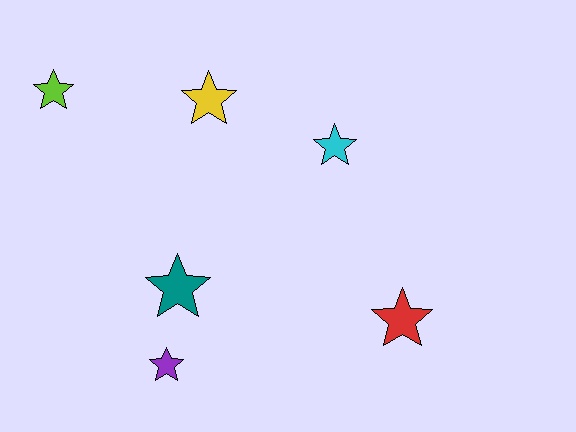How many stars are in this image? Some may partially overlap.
There are 6 stars.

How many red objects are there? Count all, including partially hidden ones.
There is 1 red object.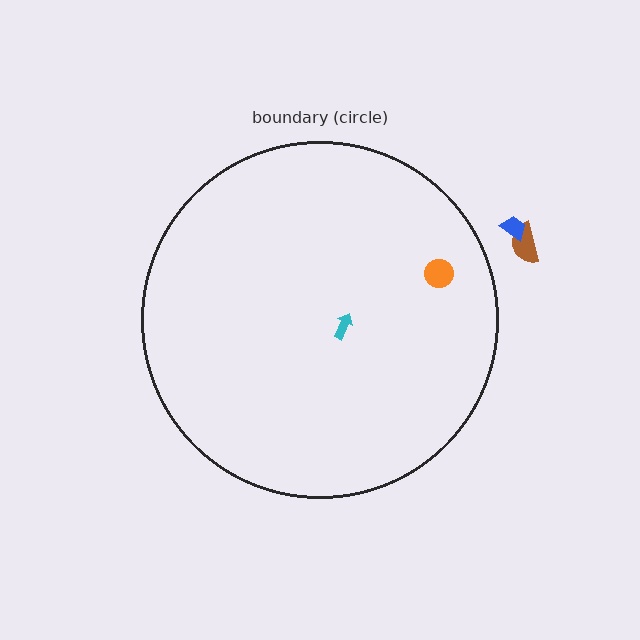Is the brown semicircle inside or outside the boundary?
Outside.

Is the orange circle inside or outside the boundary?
Inside.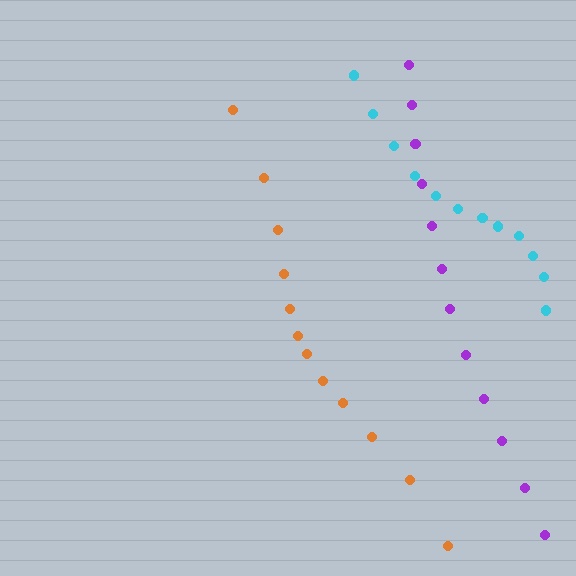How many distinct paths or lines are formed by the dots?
There are 3 distinct paths.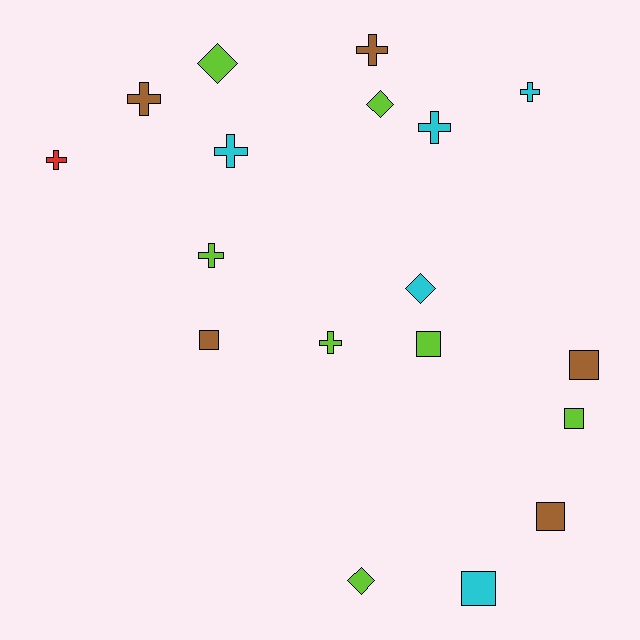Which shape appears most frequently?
Cross, with 8 objects.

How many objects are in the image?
There are 18 objects.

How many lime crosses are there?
There are 2 lime crosses.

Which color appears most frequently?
Lime, with 7 objects.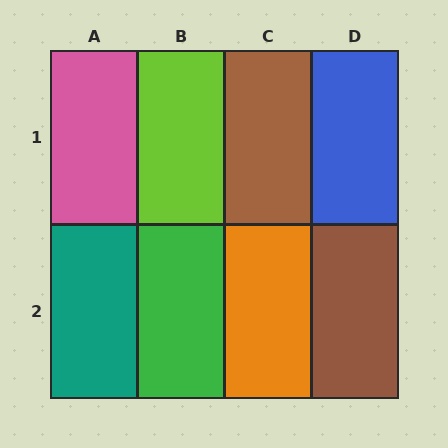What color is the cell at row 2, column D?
Brown.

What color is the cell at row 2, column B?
Green.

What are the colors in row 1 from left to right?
Pink, lime, brown, blue.